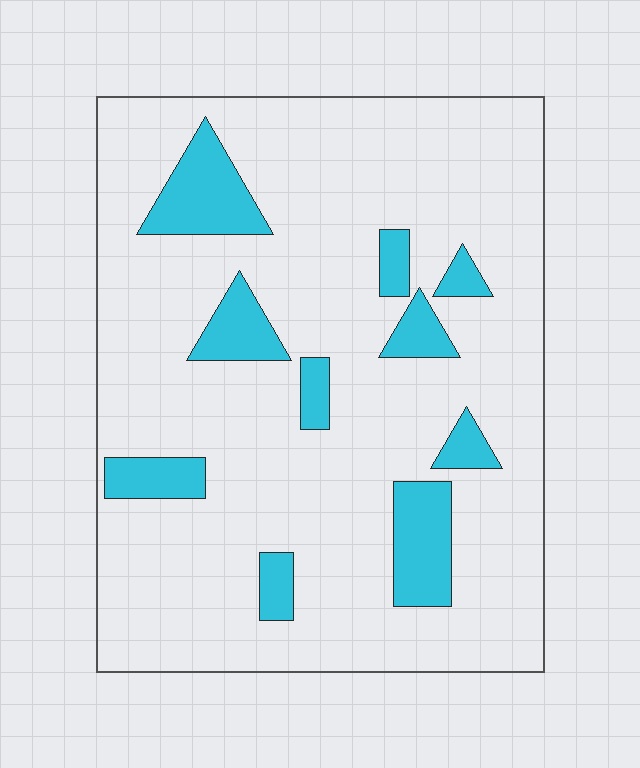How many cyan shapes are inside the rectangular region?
10.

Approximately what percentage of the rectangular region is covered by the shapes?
Approximately 15%.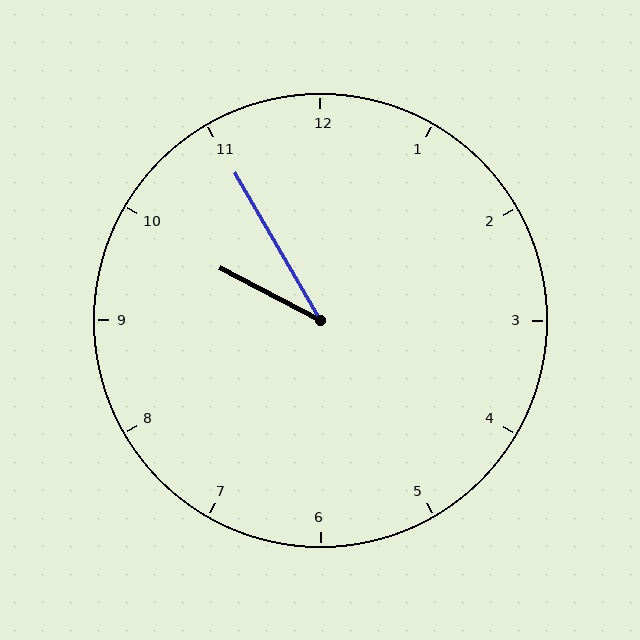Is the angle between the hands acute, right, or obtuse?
It is acute.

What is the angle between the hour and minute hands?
Approximately 32 degrees.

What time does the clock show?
9:55.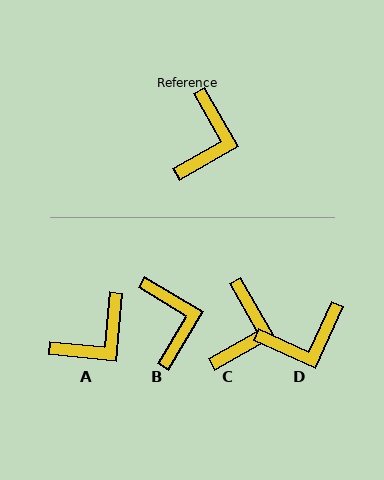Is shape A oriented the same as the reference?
No, it is off by about 35 degrees.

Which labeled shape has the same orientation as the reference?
C.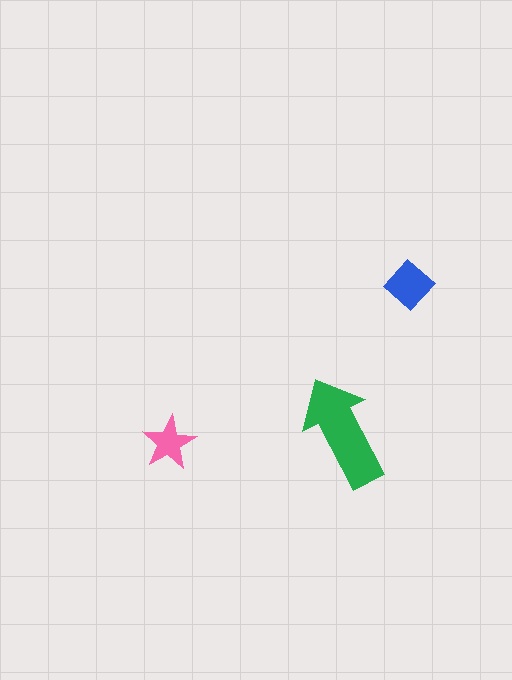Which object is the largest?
The green arrow.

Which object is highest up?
The blue diamond is topmost.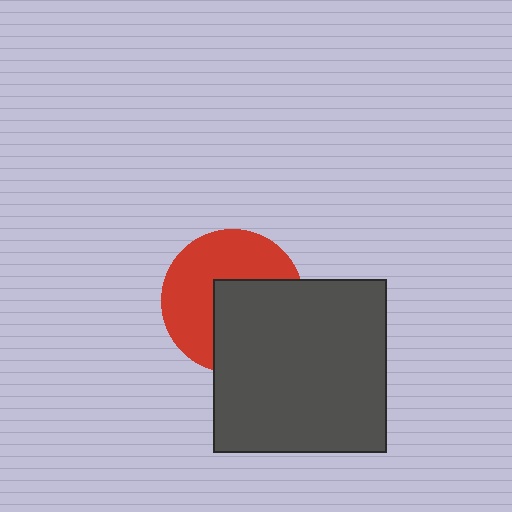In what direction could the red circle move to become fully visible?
The red circle could move toward the upper-left. That would shift it out from behind the dark gray square entirely.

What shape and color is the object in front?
The object in front is a dark gray square.